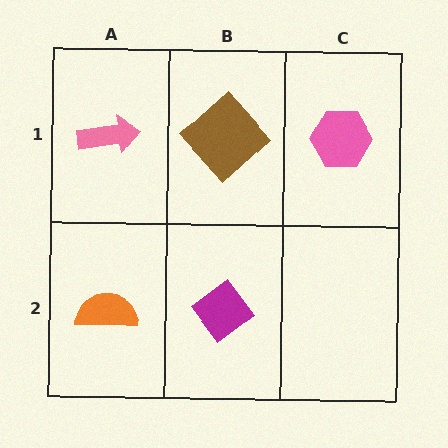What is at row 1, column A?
A pink arrow.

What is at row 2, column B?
A magenta diamond.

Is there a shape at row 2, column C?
No, that cell is empty.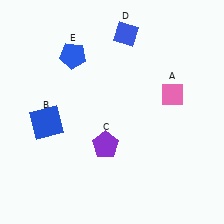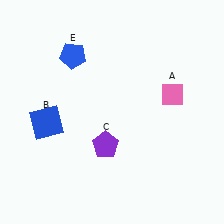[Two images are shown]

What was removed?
The blue diamond (D) was removed in Image 2.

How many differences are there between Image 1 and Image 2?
There is 1 difference between the two images.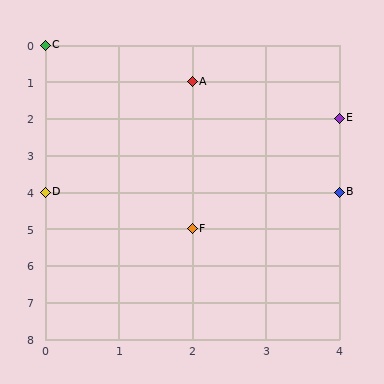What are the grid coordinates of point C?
Point C is at grid coordinates (0, 0).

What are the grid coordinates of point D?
Point D is at grid coordinates (0, 4).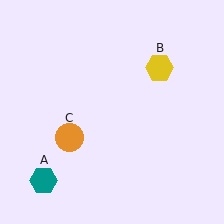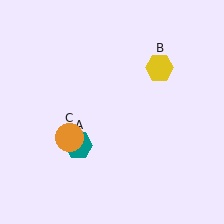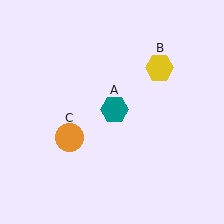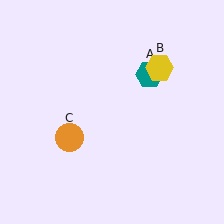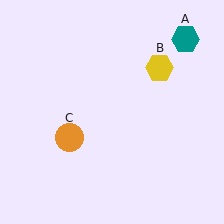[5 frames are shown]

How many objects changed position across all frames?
1 object changed position: teal hexagon (object A).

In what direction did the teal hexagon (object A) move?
The teal hexagon (object A) moved up and to the right.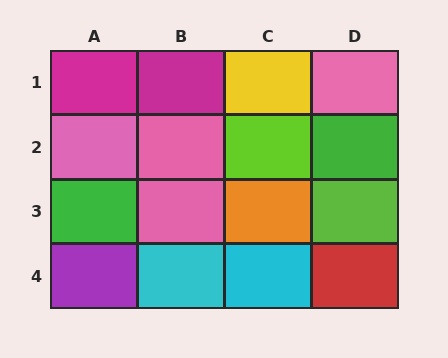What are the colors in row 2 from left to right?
Pink, pink, lime, green.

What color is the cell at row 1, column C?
Yellow.